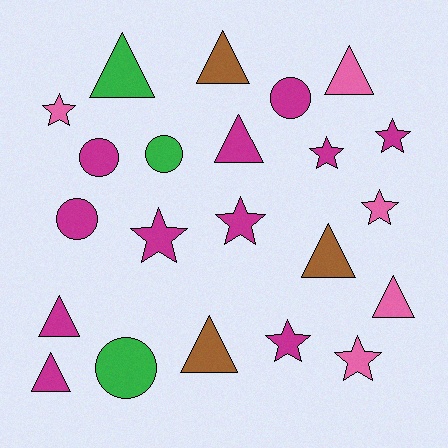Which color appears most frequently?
Magenta, with 11 objects.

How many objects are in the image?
There are 22 objects.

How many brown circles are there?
There are no brown circles.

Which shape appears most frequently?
Triangle, with 9 objects.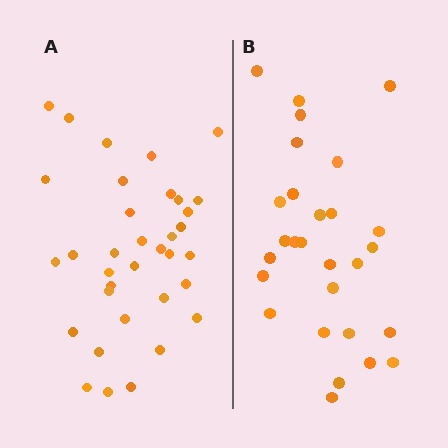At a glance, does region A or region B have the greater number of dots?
Region A (the left region) has more dots.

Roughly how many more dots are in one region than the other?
Region A has roughly 8 or so more dots than region B.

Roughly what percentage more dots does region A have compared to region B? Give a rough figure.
About 25% more.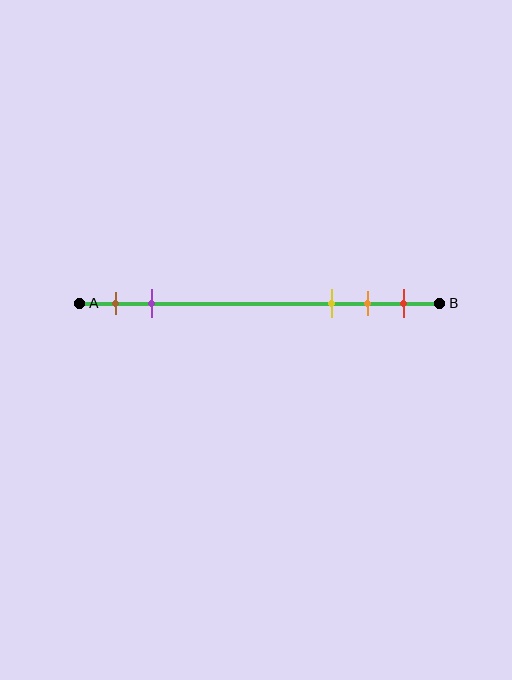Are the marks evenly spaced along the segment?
No, the marks are not evenly spaced.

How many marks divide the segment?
There are 5 marks dividing the segment.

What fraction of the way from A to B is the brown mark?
The brown mark is approximately 10% (0.1) of the way from A to B.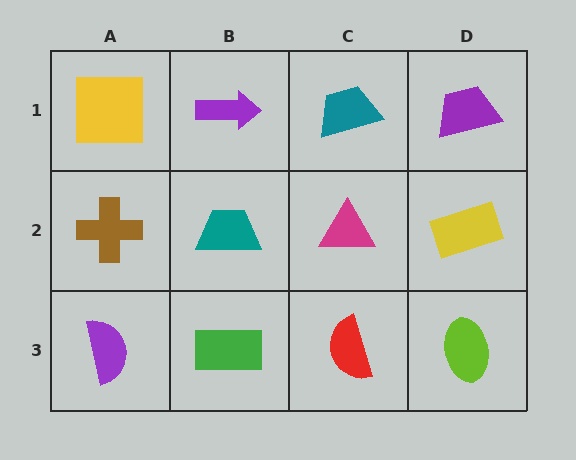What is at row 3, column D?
A lime ellipse.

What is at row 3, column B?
A green rectangle.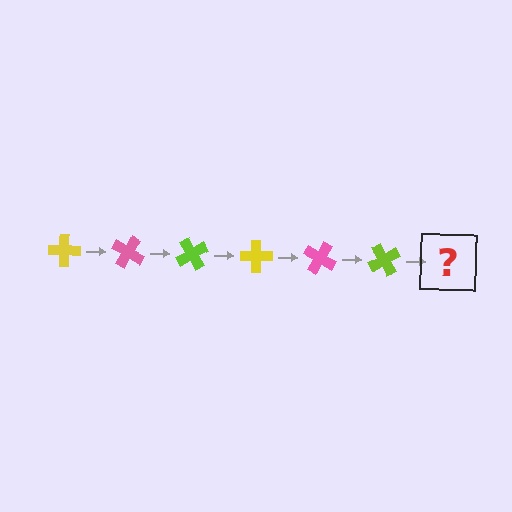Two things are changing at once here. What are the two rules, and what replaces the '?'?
The two rules are that it rotates 30 degrees each step and the color cycles through yellow, pink, and lime. The '?' should be a yellow cross, rotated 180 degrees from the start.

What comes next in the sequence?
The next element should be a yellow cross, rotated 180 degrees from the start.